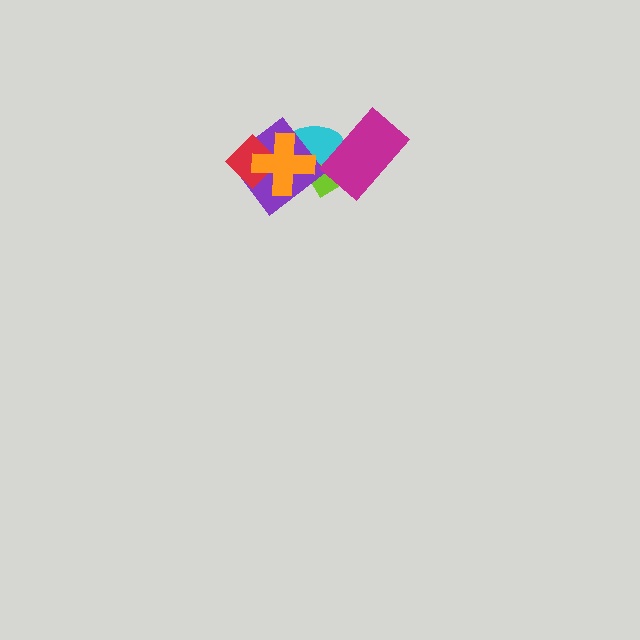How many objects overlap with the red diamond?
2 objects overlap with the red diamond.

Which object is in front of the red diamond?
The orange cross is in front of the red diamond.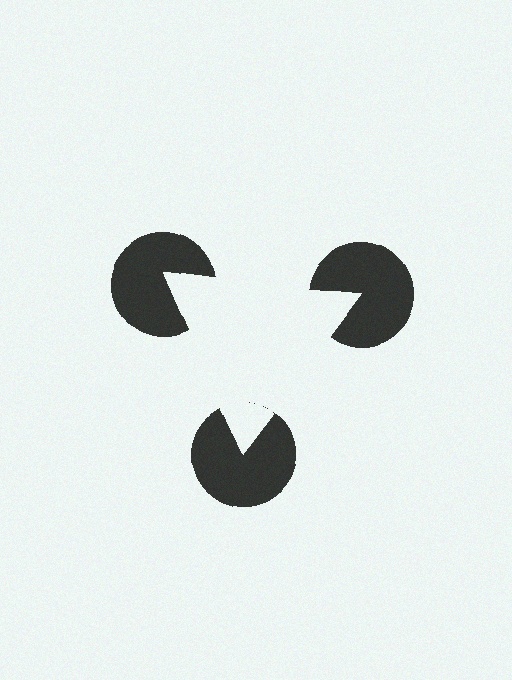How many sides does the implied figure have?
3 sides.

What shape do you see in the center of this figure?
An illusory triangle — its edges are inferred from the aligned wedge cuts in the pac-man discs, not physically drawn.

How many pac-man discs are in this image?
There are 3 — one at each vertex of the illusory triangle.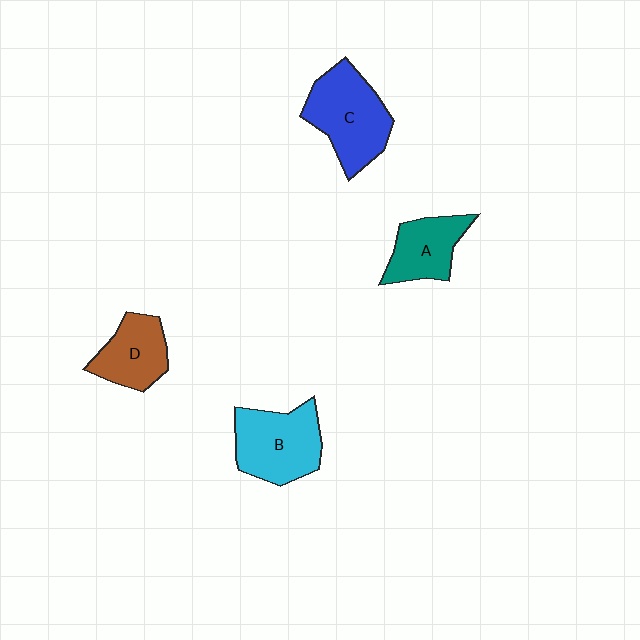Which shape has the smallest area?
Shape A (teal).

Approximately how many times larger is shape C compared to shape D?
Approximately 1.5 times.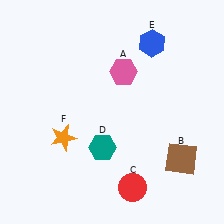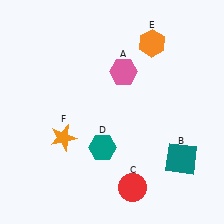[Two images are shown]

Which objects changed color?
B changed from brown to teal. E changed from blue to orange.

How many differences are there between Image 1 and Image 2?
There are 2 differences between the two images.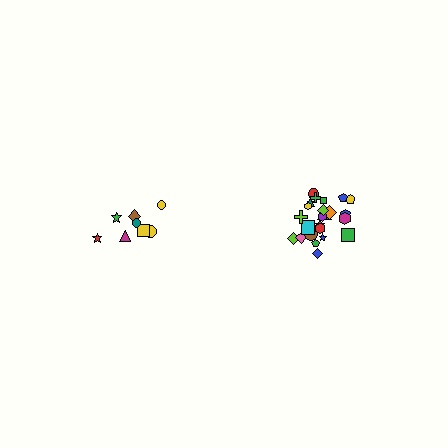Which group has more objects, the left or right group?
The right group.